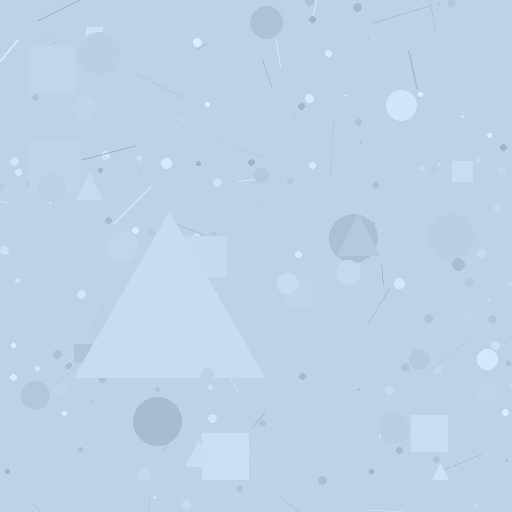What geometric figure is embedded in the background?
A triangle is embedded in the background.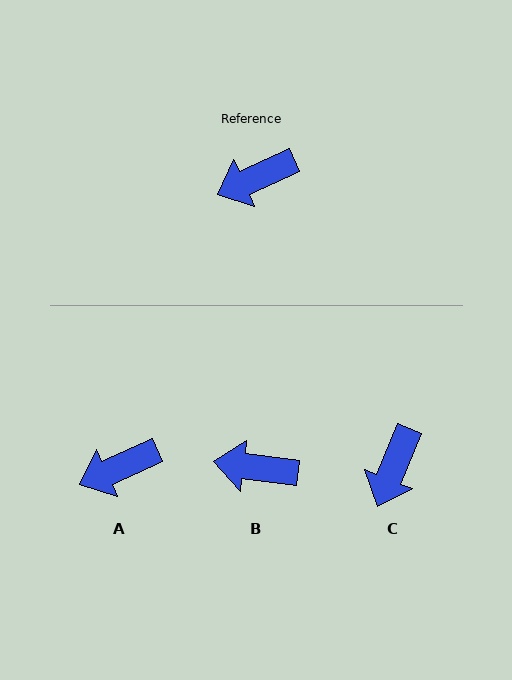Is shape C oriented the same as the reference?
No, it is off by about 44 degrees.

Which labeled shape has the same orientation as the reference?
A.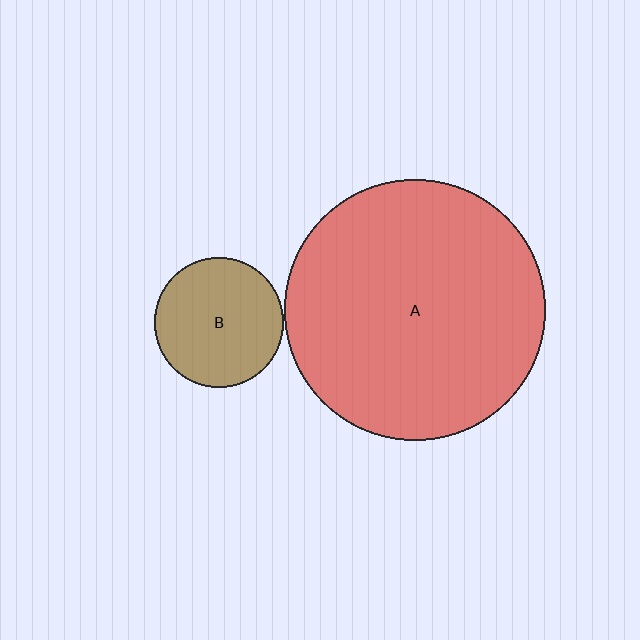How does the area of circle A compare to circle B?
Approximately 4.1 times.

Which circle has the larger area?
Circle A (red).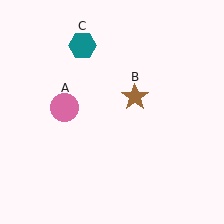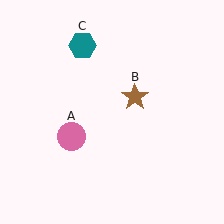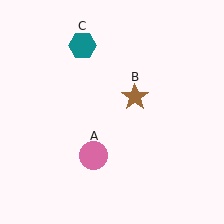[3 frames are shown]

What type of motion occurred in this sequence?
The pink circle (object A) rotated counterclockwise around the center of the scene.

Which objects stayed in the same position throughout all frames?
Brown star (object B) and teal hexagon (object C) remained stationary.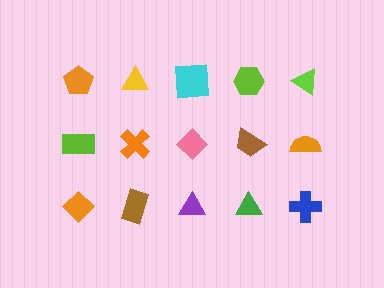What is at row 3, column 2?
A brown rectangle.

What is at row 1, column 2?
A yellow triangle.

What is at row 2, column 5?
An orange semicircle.